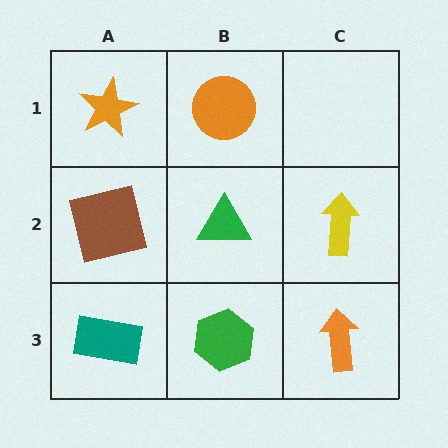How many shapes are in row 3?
3 shapes.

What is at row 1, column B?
An orange circle.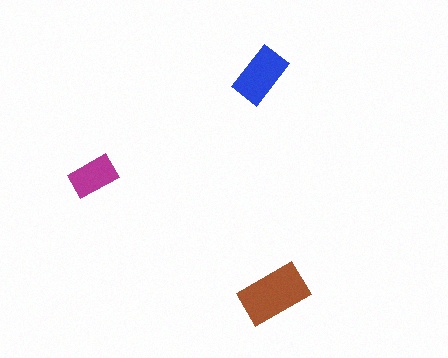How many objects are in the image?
There are 3 objects in the image.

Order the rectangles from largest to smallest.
the brown one, the blue one, the magenta one.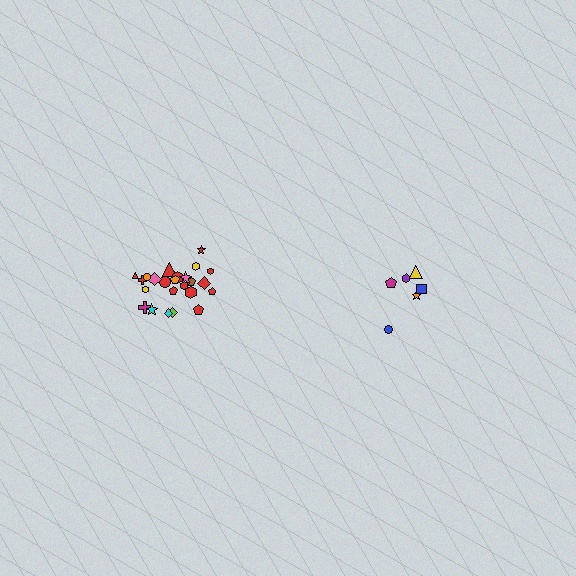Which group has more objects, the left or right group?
The left group.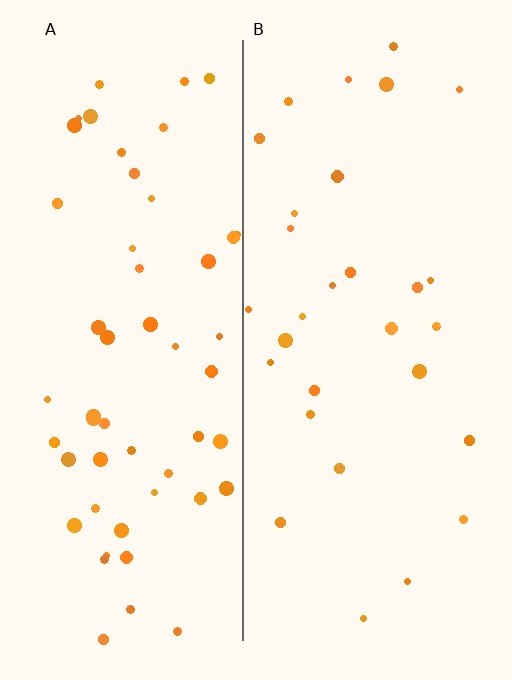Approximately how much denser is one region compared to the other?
Approximately 1.8× — region A over region B.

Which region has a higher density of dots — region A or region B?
A (the left).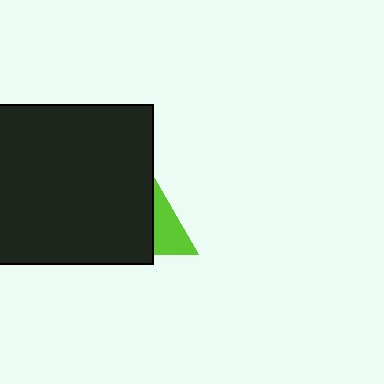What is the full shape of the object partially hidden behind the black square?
The partially hidden object is a lime triangle.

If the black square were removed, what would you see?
You would see the complete lime triangle.